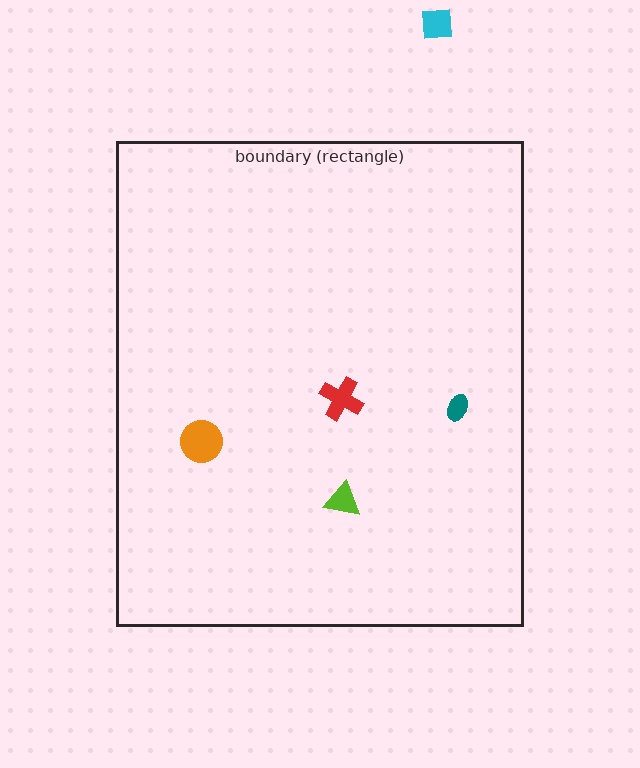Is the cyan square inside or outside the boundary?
Outside.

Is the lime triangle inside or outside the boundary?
Inside.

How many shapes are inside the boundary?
4 inside, 1 outside.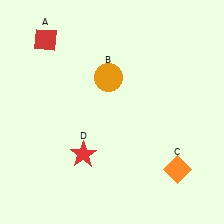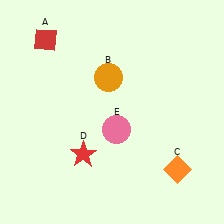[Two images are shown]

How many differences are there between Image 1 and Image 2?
There is 1 difference between the two images.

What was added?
A pink circle (E) was added in Image 2.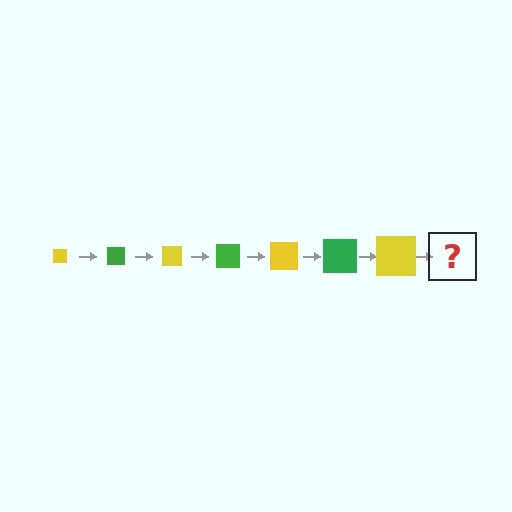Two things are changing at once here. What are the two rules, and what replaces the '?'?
The two rules are that the square grows larger each step and the color cycles through yellow and green. The '?' should be a green square, larger than the previous one.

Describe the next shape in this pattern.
It should be a green square, larger than the previous one.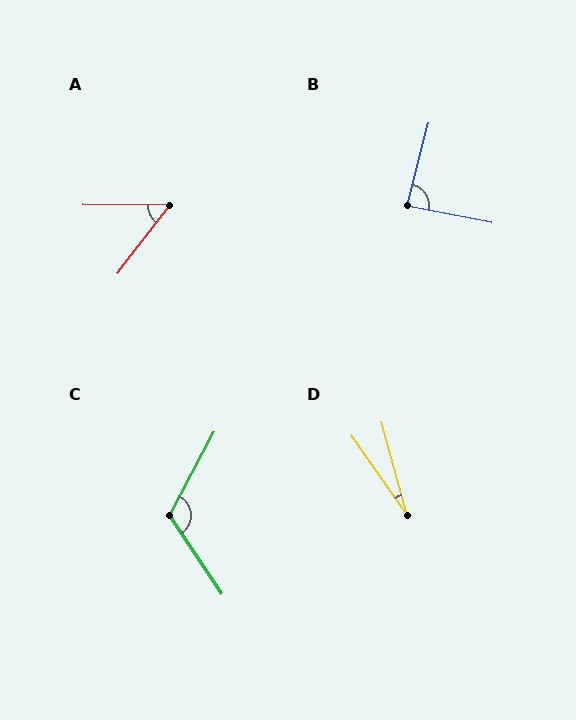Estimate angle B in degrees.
Approximately 87 degrees.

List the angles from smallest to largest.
D (20°), A (53°), B (87°), C (118°).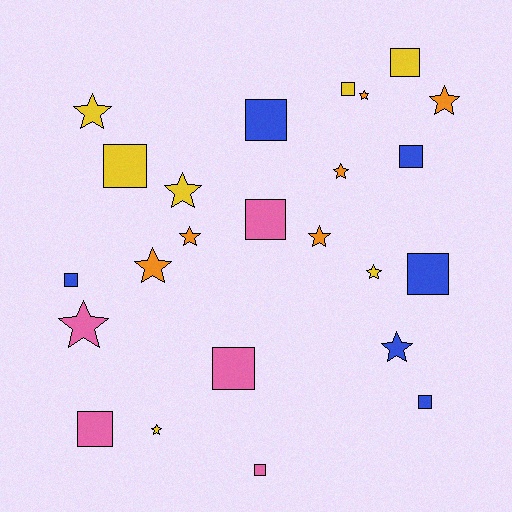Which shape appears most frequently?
Square, with 12 objects.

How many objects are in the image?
There are 24 objects.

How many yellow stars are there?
There are 4 yellow stars.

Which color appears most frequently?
Yellow, with 7 objects.